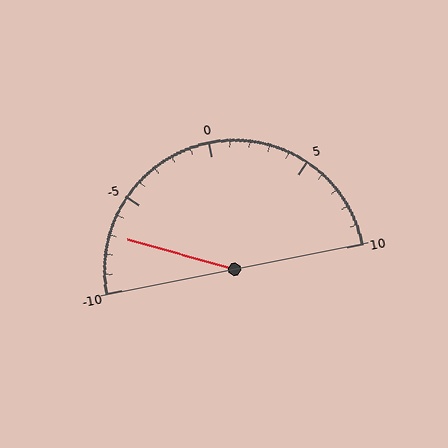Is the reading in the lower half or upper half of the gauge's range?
The reading is in the lower half of the range (-10 to 10).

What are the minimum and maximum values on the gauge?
The gauge ranges from -10 to 10.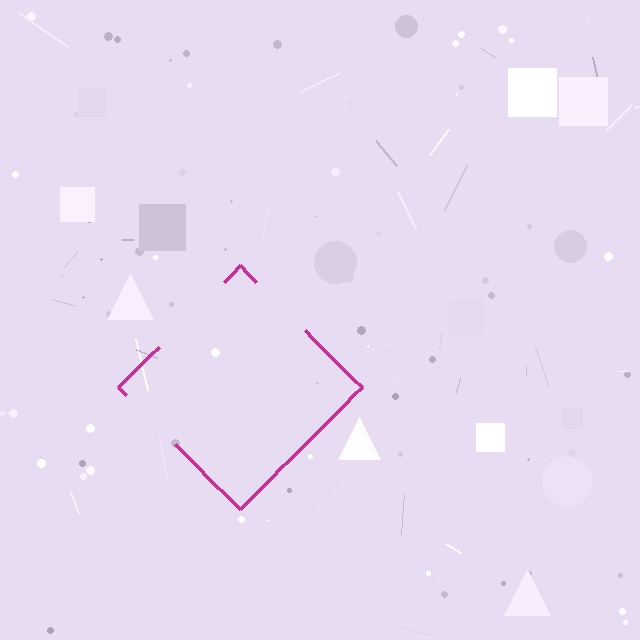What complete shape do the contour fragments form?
The contour fragments form a diamond.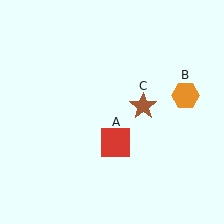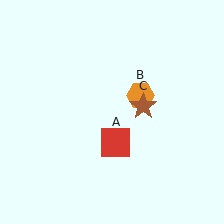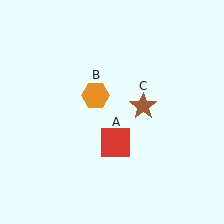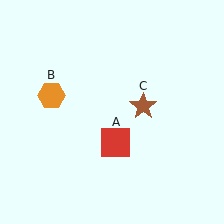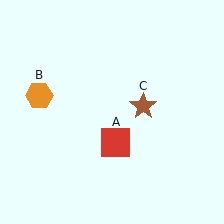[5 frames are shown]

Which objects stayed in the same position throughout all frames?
Red square (object A) and brown star (object C) remained stationary.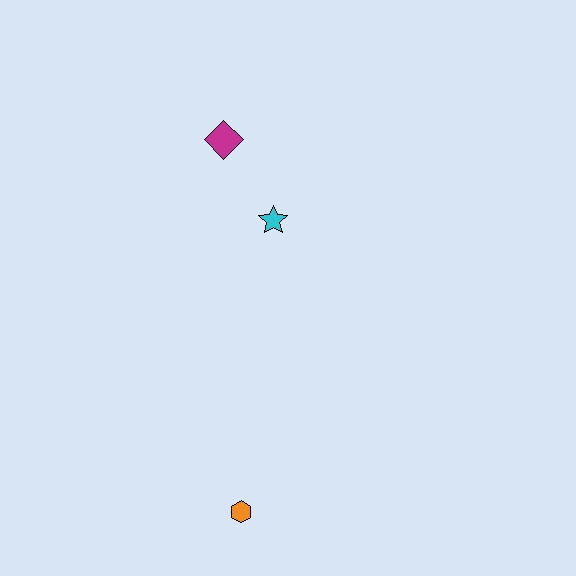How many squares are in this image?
There are no squares.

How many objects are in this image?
There are 3 objects.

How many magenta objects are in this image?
There is 1 magenta object.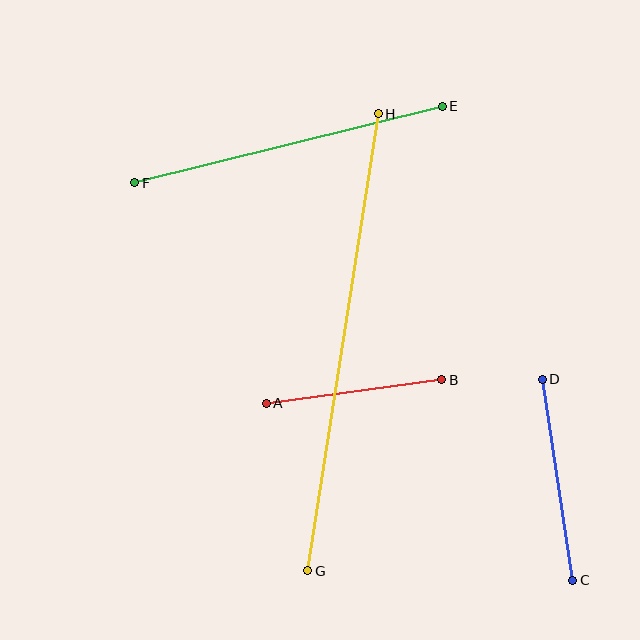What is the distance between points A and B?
The distance is approximately 177 pixels.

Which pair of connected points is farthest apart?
Points G and H are farthest apart.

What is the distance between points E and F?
The distance is approximately 317 pixels.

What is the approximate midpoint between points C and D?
The midpoint is at approximately (557, 480) pixels.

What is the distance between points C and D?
The distance is approximately 203 pixels.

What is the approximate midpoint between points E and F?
The midpoint is at approximately (288, 145) pixels.